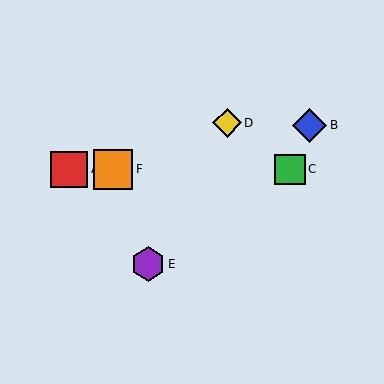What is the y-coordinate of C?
Object C is at y≈169.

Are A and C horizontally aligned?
Yes, both are at y≈169.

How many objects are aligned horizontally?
3 objects (A, C, F) are aligned horizontally.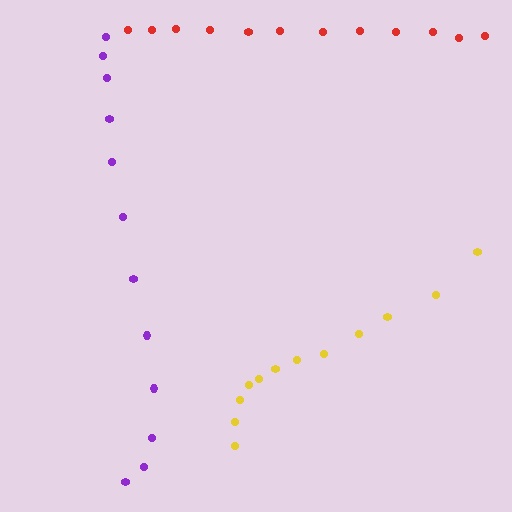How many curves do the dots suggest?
There are 3 distinct paths.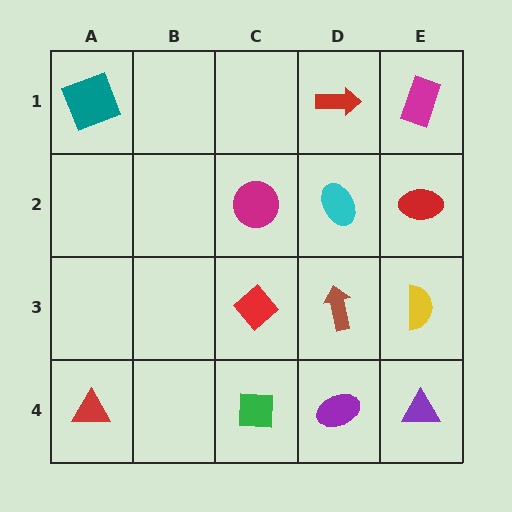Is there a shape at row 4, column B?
No, that cell is empty.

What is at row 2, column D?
A cyan ellipse.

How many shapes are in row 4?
4 shapes.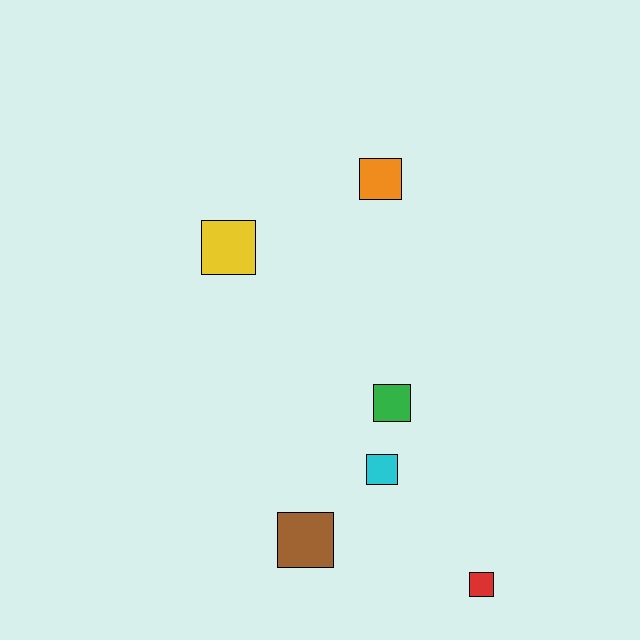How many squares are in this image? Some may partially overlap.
There are 6 squares.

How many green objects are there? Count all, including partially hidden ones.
There is 1 green object.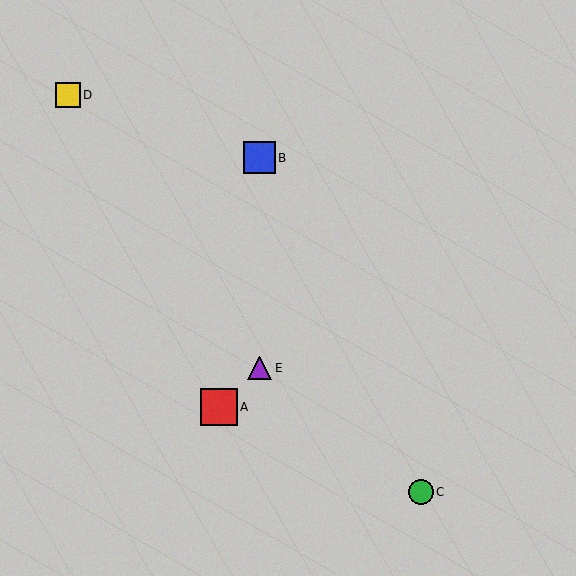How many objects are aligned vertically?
2 objects (B, E) are aligned vertically.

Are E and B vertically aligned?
Yes, both are at x≈260.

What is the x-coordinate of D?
Object D is at x≈68.